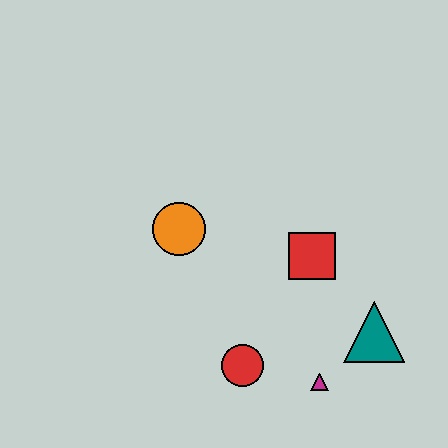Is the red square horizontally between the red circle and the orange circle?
No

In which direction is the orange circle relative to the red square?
The orange circle is to the left of the red square.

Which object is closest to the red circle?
The magenta triangle is closest to the red circle.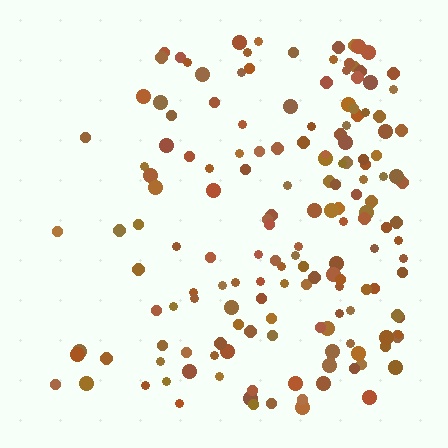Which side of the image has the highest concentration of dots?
The right.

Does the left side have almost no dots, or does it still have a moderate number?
Still a moderate number, just noticeably fewer than the right.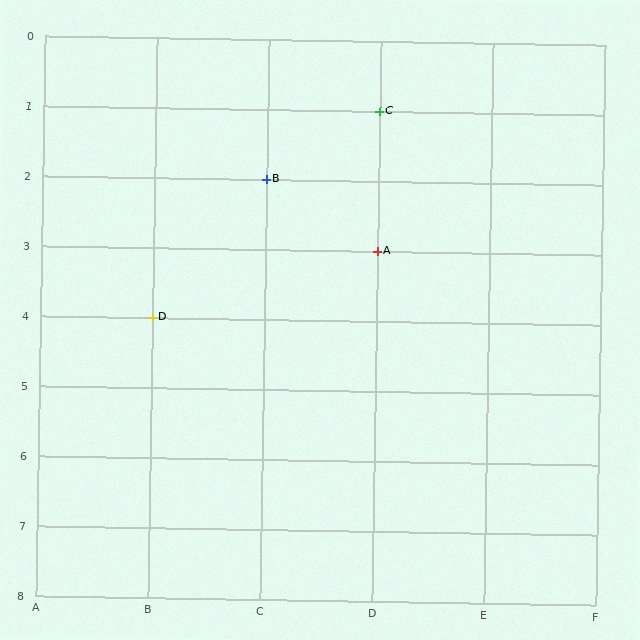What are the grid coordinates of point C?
Point C is at grid coordinates (D, 1).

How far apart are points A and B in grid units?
Points A and B are 1 column and 1 row apart (about 1.4 grid units diagonally).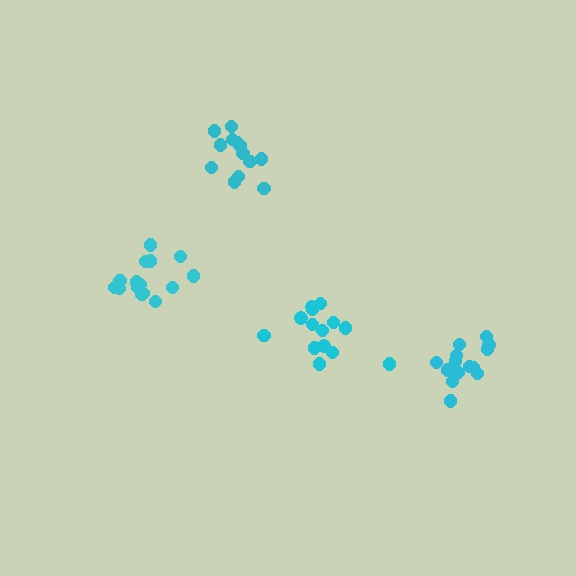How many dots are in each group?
Group 1: 13 dots, Group 2: 16 dots, Group 3: 16 dots, Group 4: 14 dots (59 total).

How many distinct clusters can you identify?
There are 4 distinct clusters.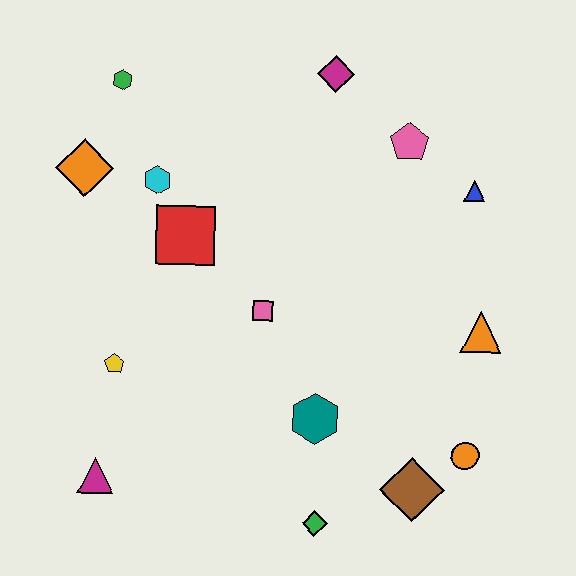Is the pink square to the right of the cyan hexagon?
Yes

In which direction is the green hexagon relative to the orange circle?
The green hexagon is above the orange circle.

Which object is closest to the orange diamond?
The cyan hexagon is closest to the orange diamond.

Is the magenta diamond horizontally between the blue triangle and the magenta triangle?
Yes